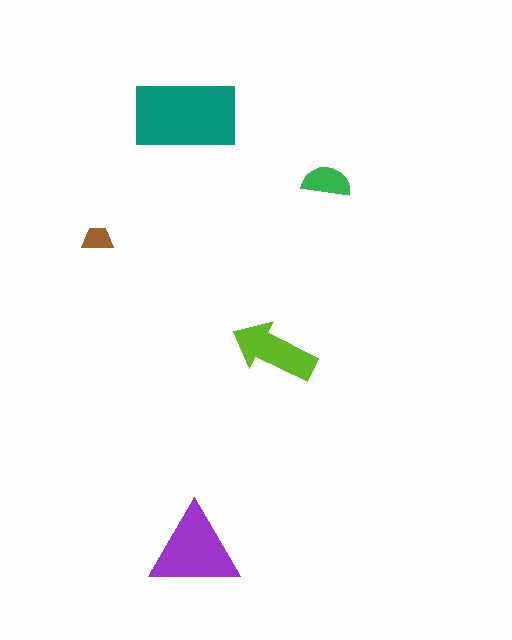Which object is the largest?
The teal rectangle.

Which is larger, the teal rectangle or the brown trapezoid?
The teal rectangle.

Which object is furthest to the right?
The green semicircle is rightmost.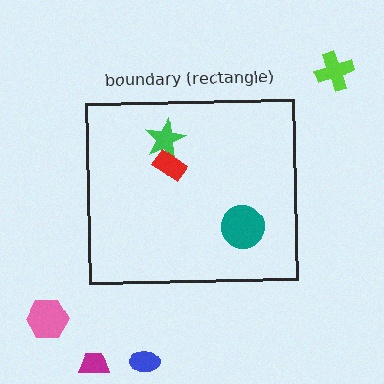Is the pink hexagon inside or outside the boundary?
Outside.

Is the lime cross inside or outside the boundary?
Outside.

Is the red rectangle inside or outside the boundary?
Inside.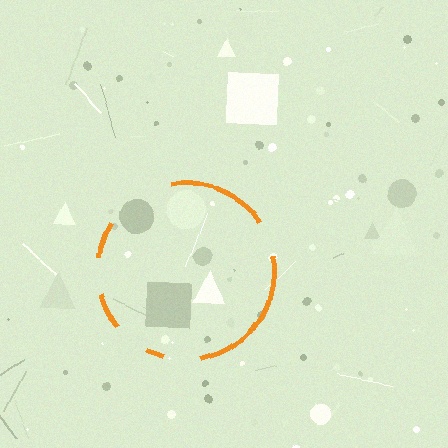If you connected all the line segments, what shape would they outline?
They would outline a circle.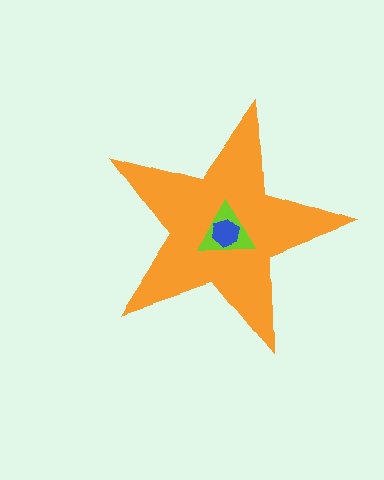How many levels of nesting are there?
3.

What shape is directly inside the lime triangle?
The blue hexagon.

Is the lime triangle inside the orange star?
Yes.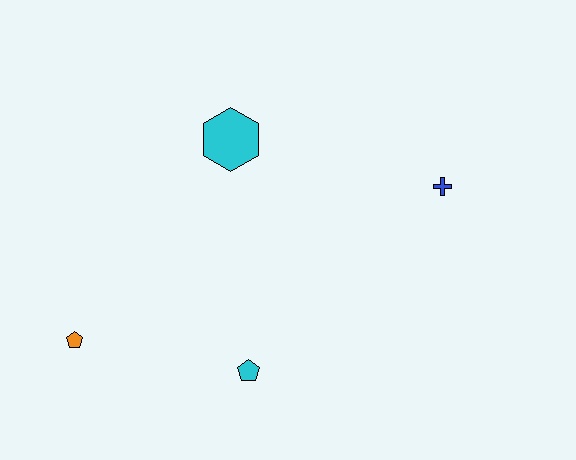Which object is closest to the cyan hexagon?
The blue cross is closest to the cyan hexagon.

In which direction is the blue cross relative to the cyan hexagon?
The blue cross is to the right of the cyan hexagon.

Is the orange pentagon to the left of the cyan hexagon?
Yes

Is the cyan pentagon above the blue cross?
No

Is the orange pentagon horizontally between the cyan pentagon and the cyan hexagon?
No